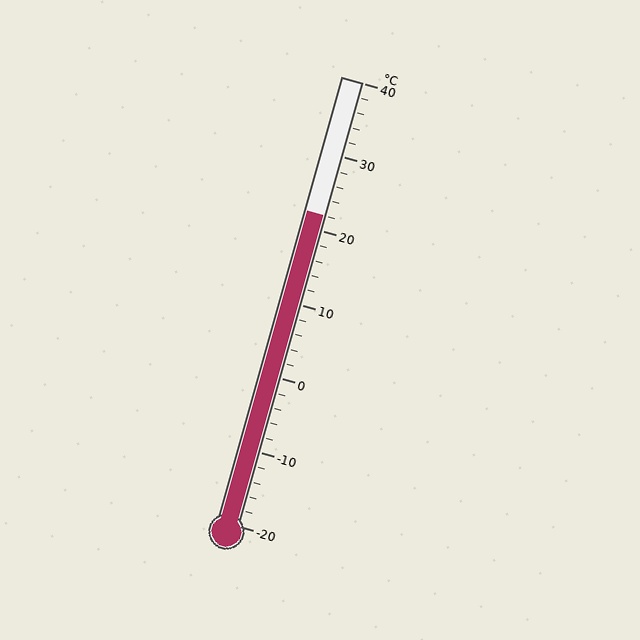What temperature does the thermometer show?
The thermometer shows approximately 22°C.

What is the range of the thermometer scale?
The thermometer scale ranges from -20°C to 40°C.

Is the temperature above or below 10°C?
The temperature is above 10°C.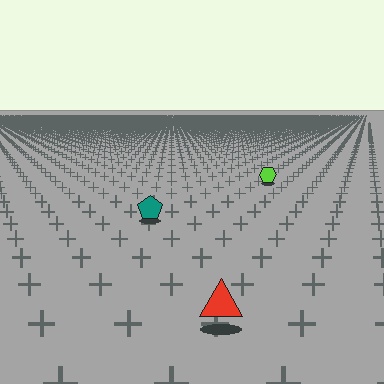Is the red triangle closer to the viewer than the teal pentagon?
Yes. The red triangle is closer — you can tell from the texture gradient: the ground texture is coarser near it.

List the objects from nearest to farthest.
From nearest to farthest: the red triangle, the teal pentagon, the lime hexagon.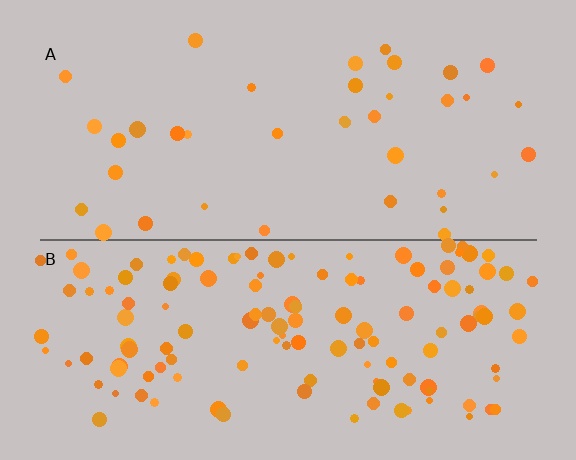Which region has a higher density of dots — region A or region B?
B (the bottom).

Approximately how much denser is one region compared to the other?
Approximately 3.4× — region B over region A.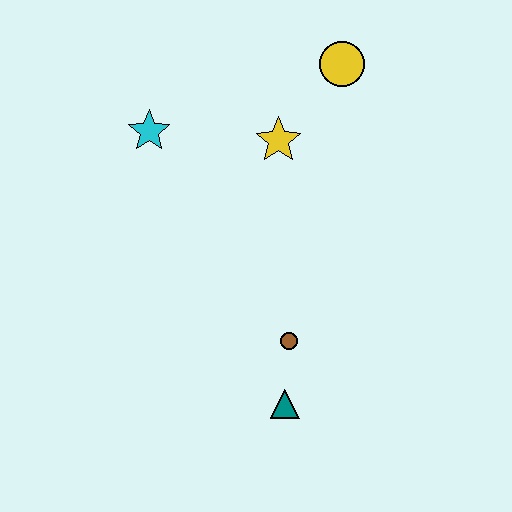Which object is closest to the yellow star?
The yellow circle is closest to the yellow star.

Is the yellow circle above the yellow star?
Yes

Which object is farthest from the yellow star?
The teal triangle is farthest from the yellow star.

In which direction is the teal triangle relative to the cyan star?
The teal triangle is below the cyan star.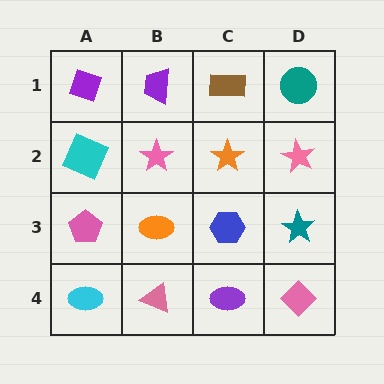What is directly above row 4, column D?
A teal star.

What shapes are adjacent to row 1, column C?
An orange star (row 2, column C), a purple trapezoid (row 1, column B), a teal circle (row 1, column D).